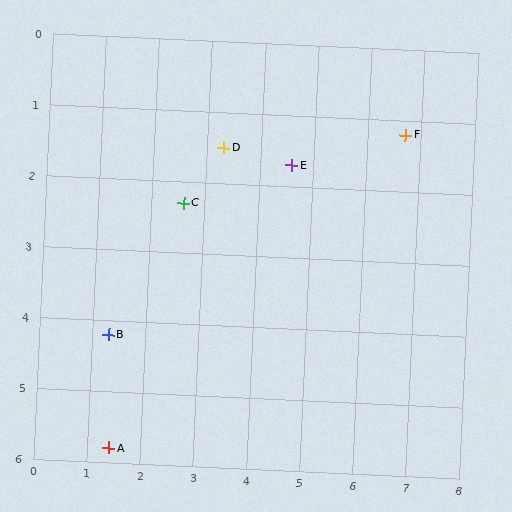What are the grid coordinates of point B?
Point B is at approximately (1.3, 4.2).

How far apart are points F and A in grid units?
Points F and A are about 7.0 grid units apart.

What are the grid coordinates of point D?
Point D is at approximately (3.3, 1.5).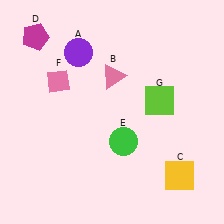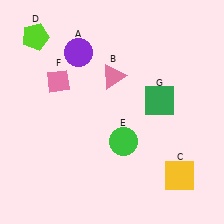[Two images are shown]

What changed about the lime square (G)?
In Image 1, G is lime. In Image 2, it changed to green.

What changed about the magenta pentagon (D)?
In Image 1, D is magenta. In Image 2, it changed to lime.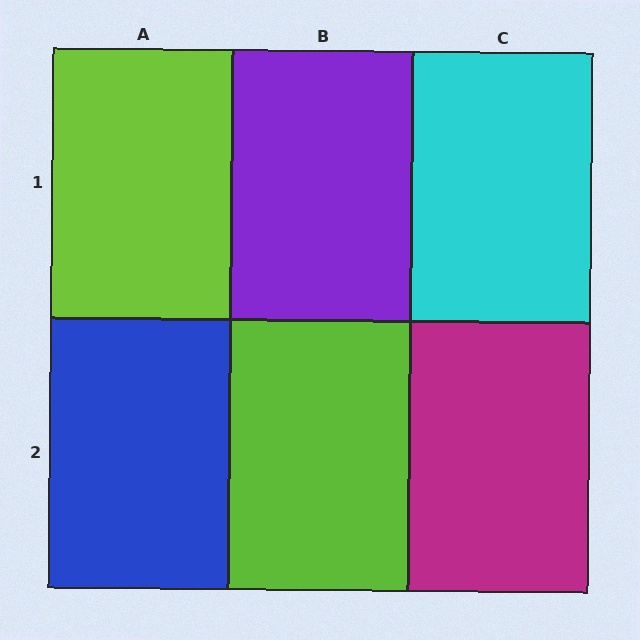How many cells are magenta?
1 cell is magenta.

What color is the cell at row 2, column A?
Blue.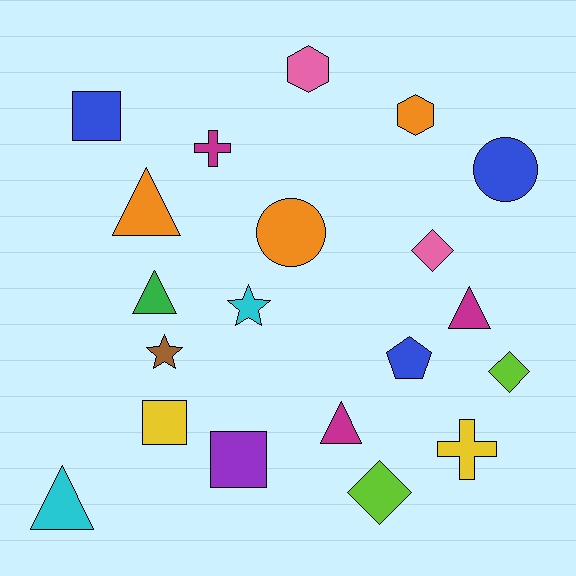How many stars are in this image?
There are 2 stars.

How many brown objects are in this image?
There is 1 brown object.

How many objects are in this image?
There are 20 objects.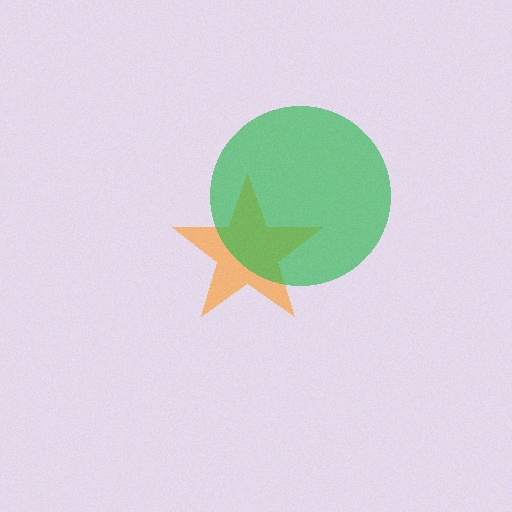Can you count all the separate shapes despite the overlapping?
Yes, there are 2 separate shapes.